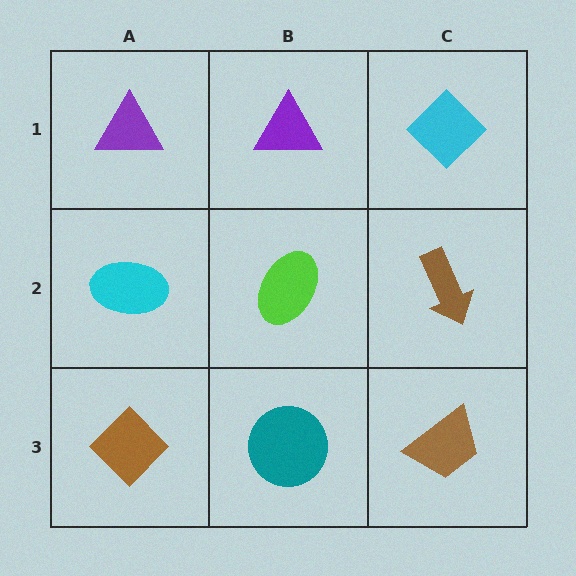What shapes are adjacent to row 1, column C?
A brown arrow (row 2, column C), a purple triangle (row 1, column B).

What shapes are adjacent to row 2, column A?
A purple triangle (row 1, column A), a brown diamond (row 3, column A), a lime ellipse (row 2, column B).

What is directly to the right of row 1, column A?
A purple triangle.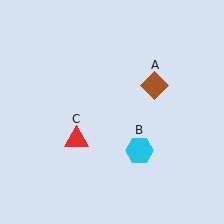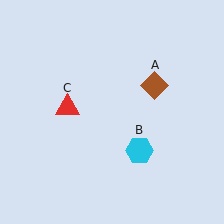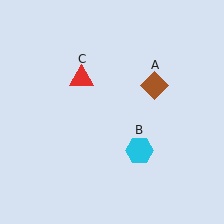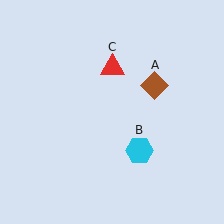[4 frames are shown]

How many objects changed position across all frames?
1 object changed position: red triangle (object C).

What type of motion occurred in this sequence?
The red triangle (object C) rotated clockwise around the center of the scene.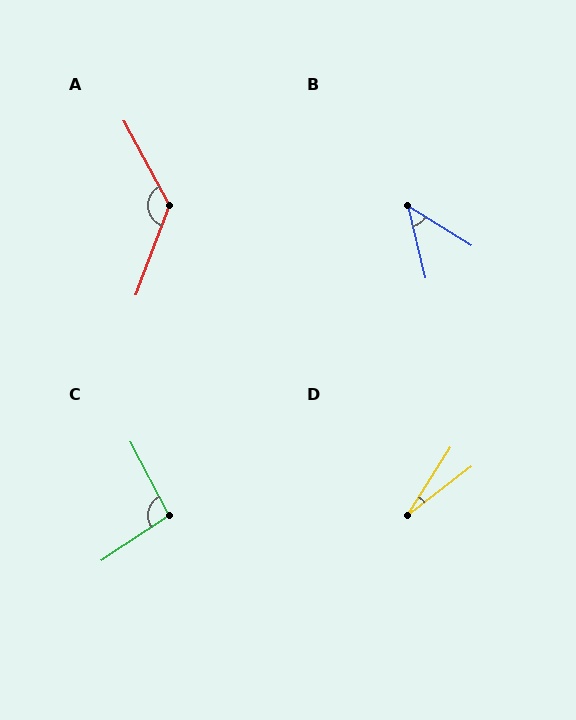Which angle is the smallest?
D, at approximately 20 degrees.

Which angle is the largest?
A, at approximately 131 degrees.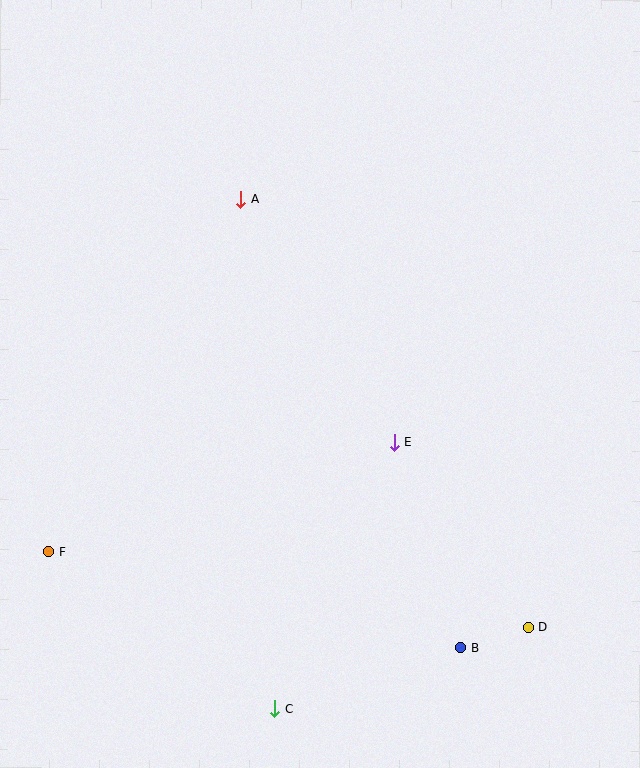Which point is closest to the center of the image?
Point E at (394, 443) is closest to the center.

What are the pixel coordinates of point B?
Point B is at (460, 648).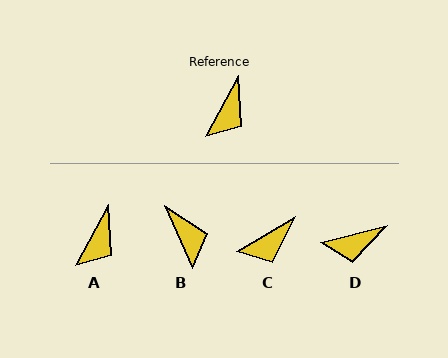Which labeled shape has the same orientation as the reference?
A.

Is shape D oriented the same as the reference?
No, it is off by about 47 degrees.